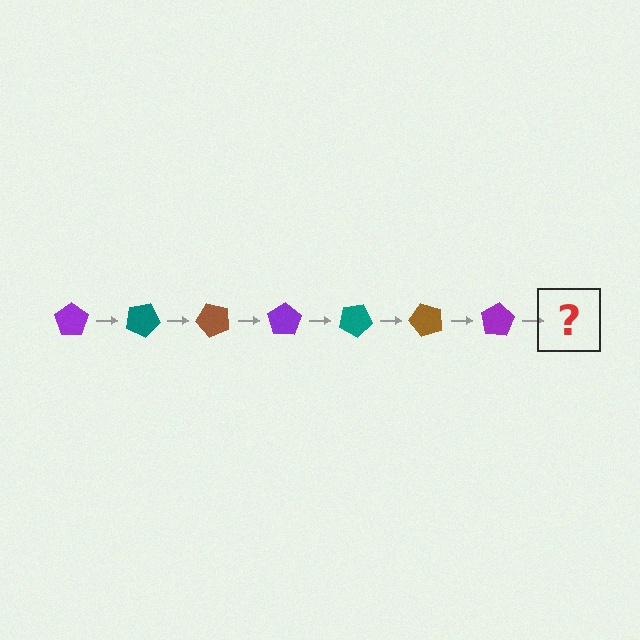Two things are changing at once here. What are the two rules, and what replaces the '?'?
The two rules are that it rotates 25 degrees each step and the color cycles through purple, teal, and brown. The '?' should be a teal pentagon, rotated 175 degrees from the start.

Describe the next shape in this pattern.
It should be a teal pentagon, rotated 175 degrees from the start.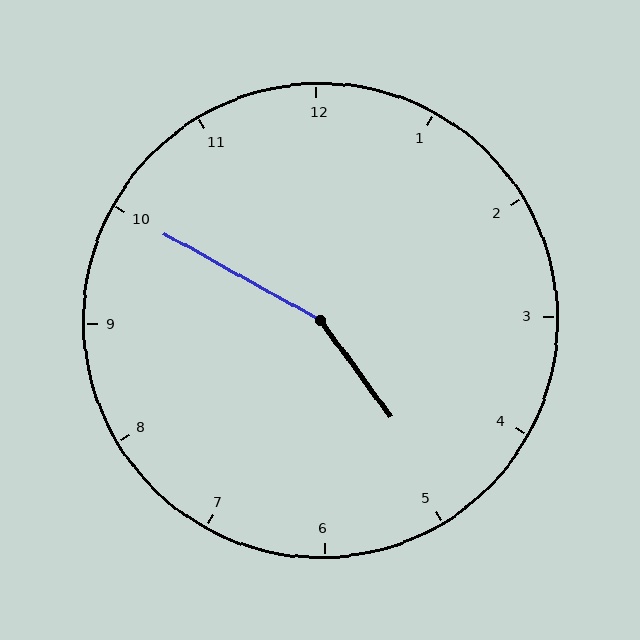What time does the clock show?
4:50.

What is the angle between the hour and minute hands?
Approximately 155 degrees.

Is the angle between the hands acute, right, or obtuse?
It is obtuse.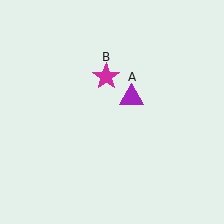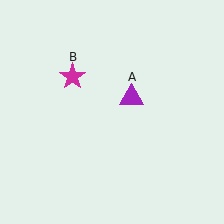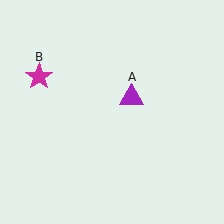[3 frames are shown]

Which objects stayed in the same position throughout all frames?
Purple triangle (object A) remained stationary.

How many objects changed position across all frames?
1 object changed position: magenta star (object B).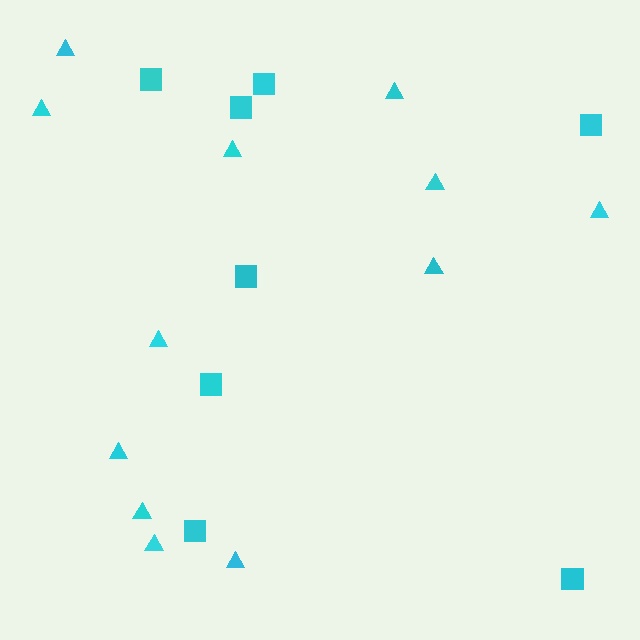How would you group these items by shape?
There are 2 groups: one group of triangles (12) and one group of squares (8).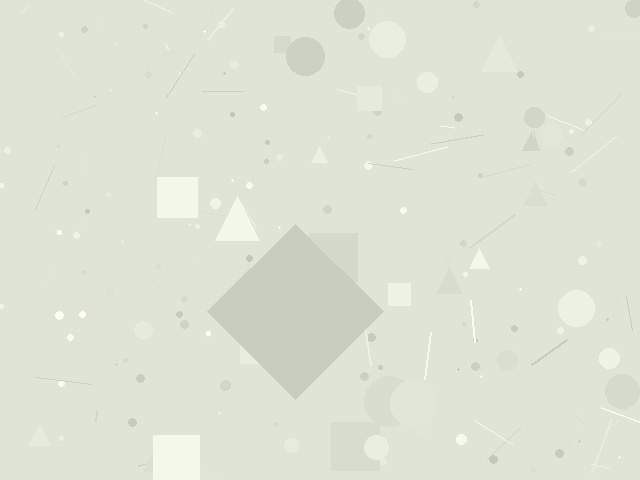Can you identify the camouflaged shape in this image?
The camouflaged shape is a diamond.